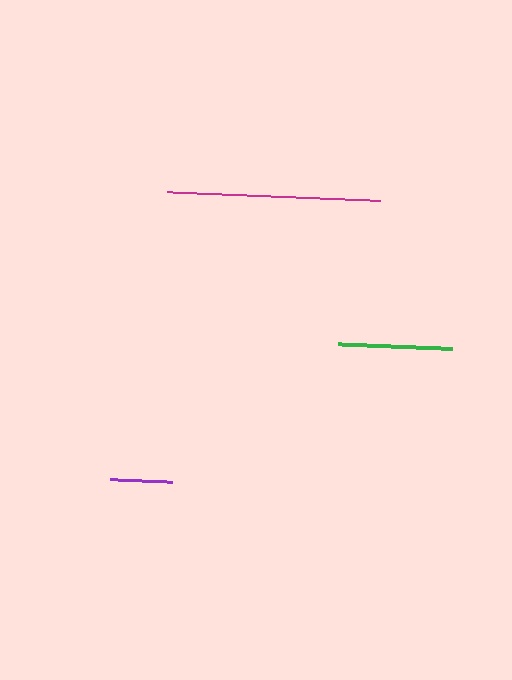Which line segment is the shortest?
The purple line is the shortest at approximately 62 pixels.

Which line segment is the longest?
The magenta line is the longest at approximately 213 pixels.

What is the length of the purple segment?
The purple segment is approximately 62 pixels long.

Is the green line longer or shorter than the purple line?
The green line is longer than the purple line.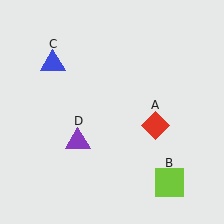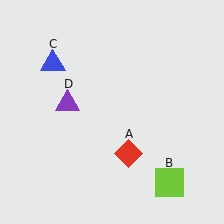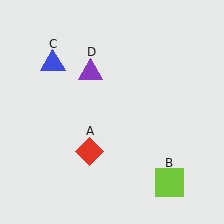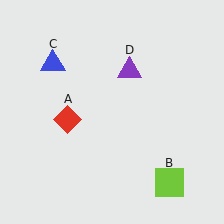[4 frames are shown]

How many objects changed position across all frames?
2 objects changed position: red diamond (object A), purple triangle (object D).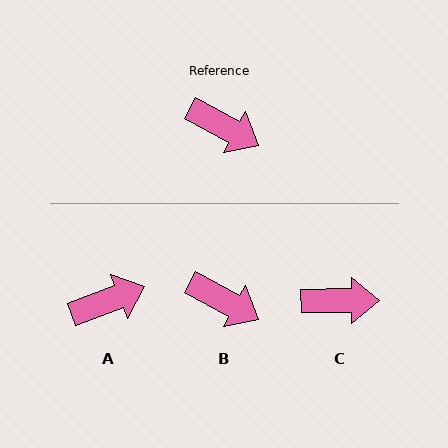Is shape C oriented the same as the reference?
No, it is off by about 29 degrees.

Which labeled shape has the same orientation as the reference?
B.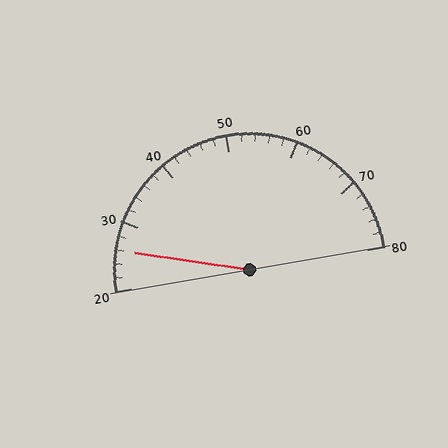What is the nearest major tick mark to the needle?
The nearest major tick mark is 30.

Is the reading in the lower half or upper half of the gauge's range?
The reading is in the lower half of the range (20 to 80).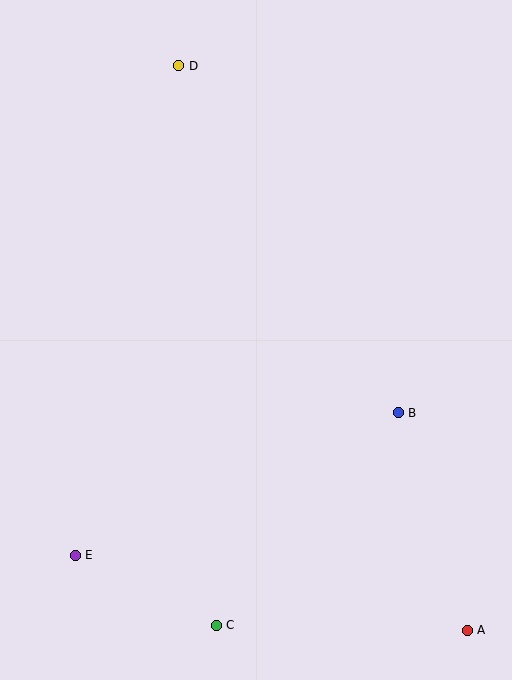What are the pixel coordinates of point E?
Point E is at (75, 555).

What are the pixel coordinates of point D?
Point D is at (179, 66).